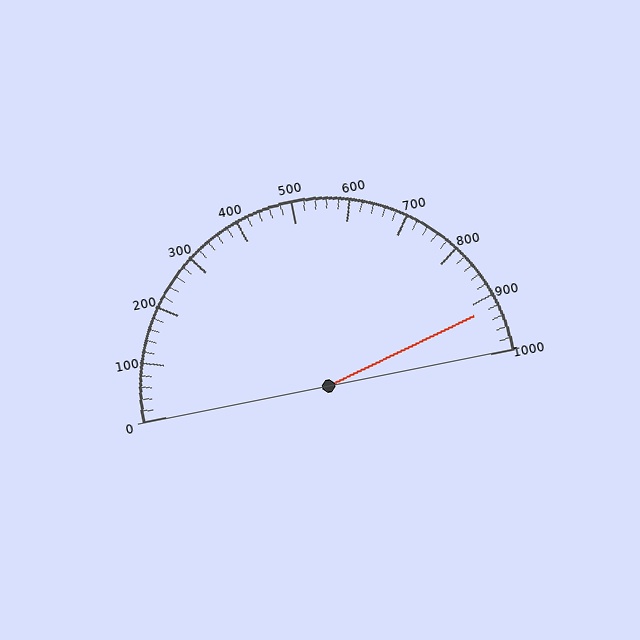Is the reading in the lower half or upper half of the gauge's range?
The reading is in the upper half of the range (0 to 1000).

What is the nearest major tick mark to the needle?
The nearest major tick mark is 900.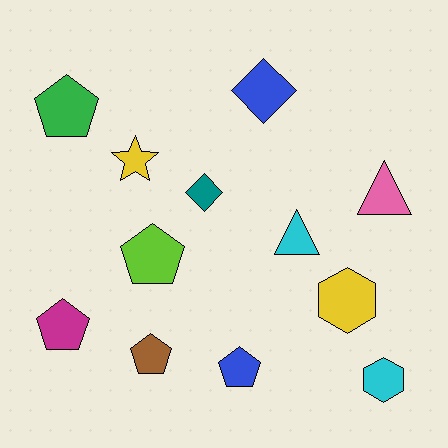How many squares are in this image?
There are no squares.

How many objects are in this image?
There are 12 objects.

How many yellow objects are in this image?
There are 2 yellow objects.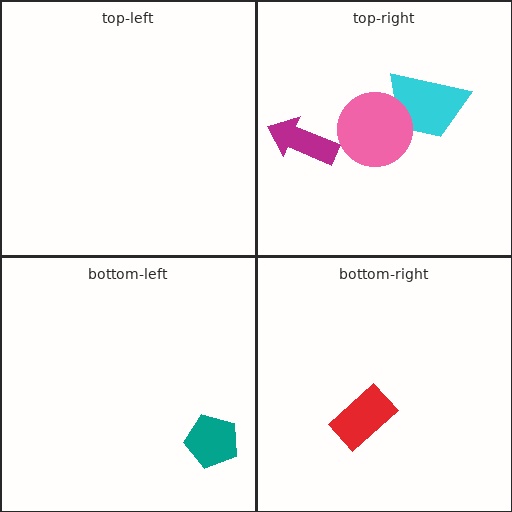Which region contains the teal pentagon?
The bottom-left region.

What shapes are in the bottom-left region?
The teal pentagon.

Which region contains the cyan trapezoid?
The top-right region.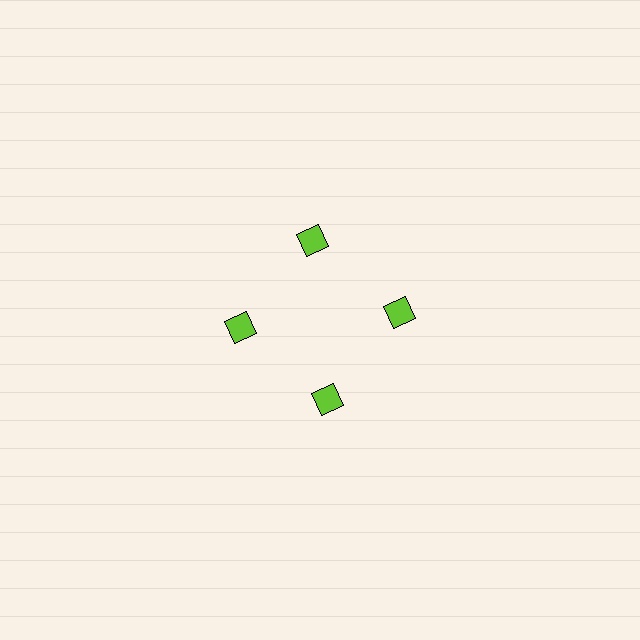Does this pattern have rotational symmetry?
Yes, this pattern has 4-fold rotational symmetry. It looks the same after rotating 90 degrees around the center.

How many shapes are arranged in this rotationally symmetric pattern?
There are 4 shapes, arranged in 4 groups of 1.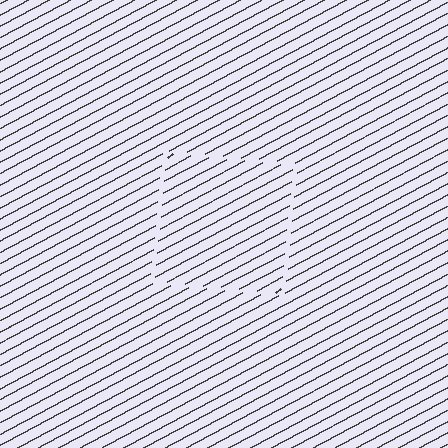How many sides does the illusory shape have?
4 sides — the line-ends trace a square.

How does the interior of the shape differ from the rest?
The interior of the shape contains the same grating, shifted by half a period — the contour is defined by the phase discontinuity where line-ends from the inner and outer gratings abut.